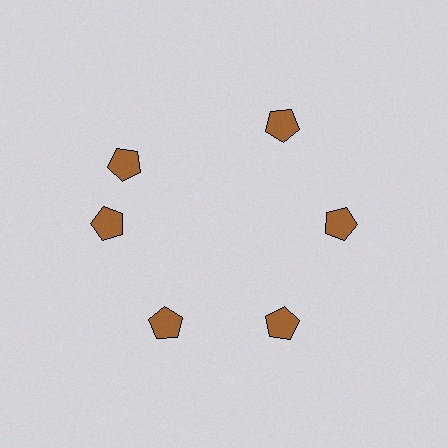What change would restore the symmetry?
The symmetry would be restored by rotating it back into even spacing with its neighbors so that all 6 pentagons sit at equal angles and equal distance from the center.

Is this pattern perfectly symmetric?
No. The 6 brown pentagons are arranged in a ring, but one element near the 11 o'clock position is rotated out of alignment along the ring, breaking the 6-fold rotational symmetry.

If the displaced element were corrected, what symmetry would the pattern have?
It would have 6-fold rotational symmetry — the pattern would map onto itself every 60 degrees.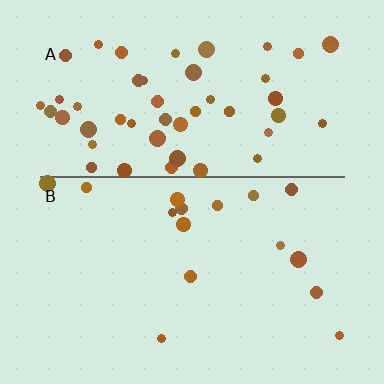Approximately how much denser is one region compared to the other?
Approximately 3.2× — region A over region B.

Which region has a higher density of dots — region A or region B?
A (the top).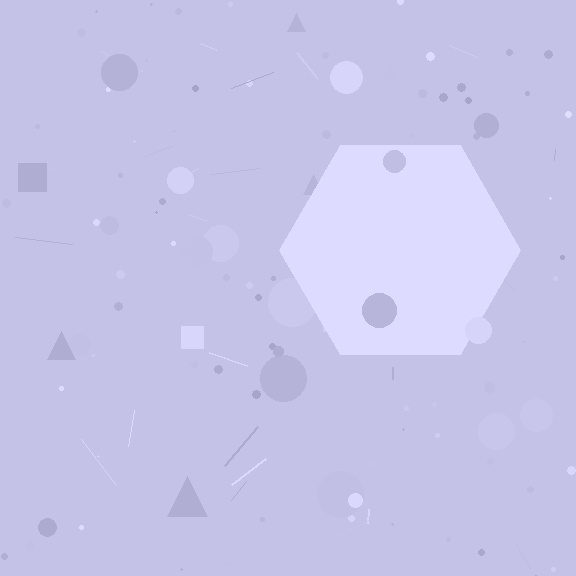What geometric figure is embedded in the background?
A hexagon is embedded in the background.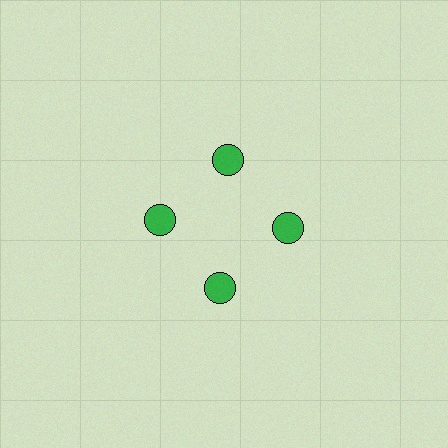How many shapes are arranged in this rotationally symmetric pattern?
There are 4 shapes, arranged in 4 groups of 1.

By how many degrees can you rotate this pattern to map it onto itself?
The pattern maps onto itself every 90 degrees of rotation.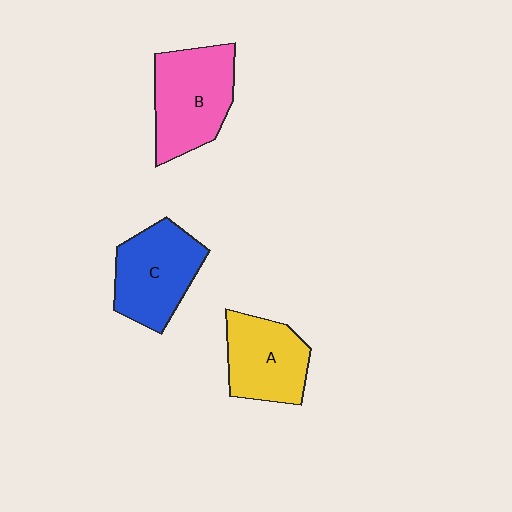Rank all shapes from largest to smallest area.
From largest to smallest: B (pink), C (blue), A (yellow).